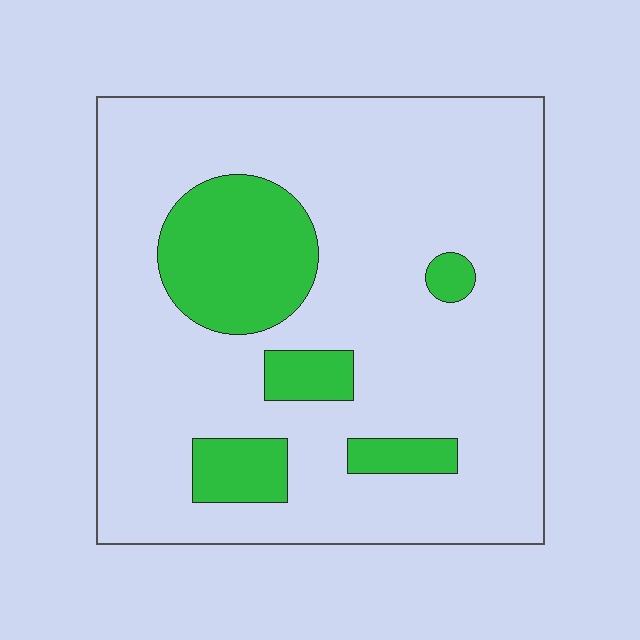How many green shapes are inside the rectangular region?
5.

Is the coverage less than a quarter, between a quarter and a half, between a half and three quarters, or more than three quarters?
Less than a quarter.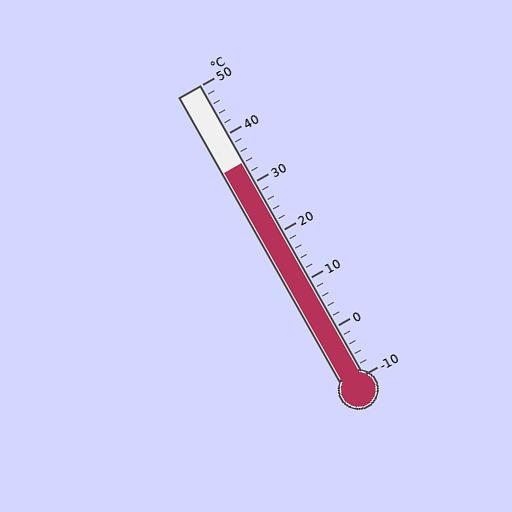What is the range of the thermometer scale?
The thermometer scale ranges from -10°C to 50°C.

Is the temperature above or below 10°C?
The temperature is above 10°C.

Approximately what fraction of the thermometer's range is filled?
The thermometer is filled to approximately 75% of its range.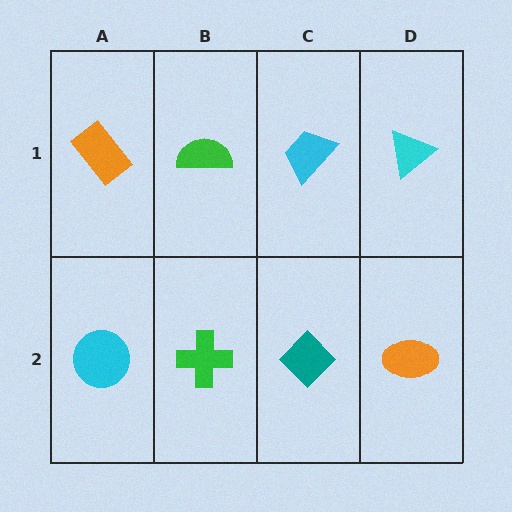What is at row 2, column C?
A teal diamond.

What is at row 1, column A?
An orange rectangle.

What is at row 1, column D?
A cyan triangle.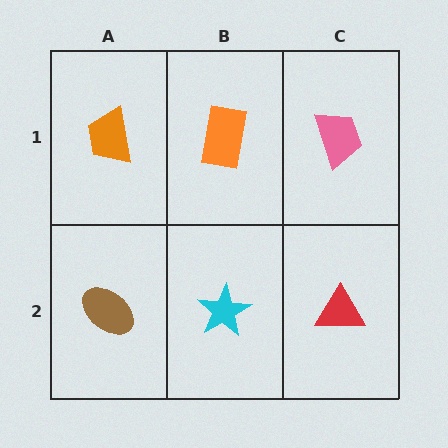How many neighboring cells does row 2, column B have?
3.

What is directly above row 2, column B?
An orange rectangle.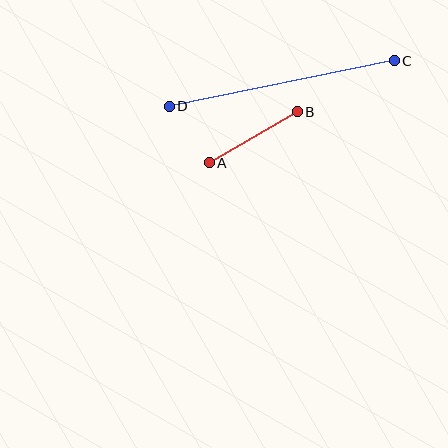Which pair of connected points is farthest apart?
Points C and D are farthest apart.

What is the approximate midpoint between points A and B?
The midpoint is at approximately (253, 137) pixels.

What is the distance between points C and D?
The distance is approximately 229 pixels.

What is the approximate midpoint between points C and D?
The midpoint is at approximately (282, 83) pixels.